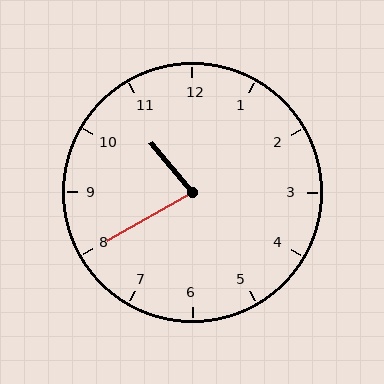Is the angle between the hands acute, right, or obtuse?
It is acute.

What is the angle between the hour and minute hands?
Approximately 80 degrees.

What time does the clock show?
10:40.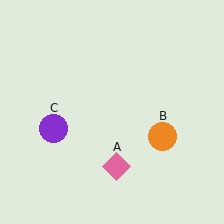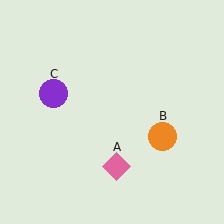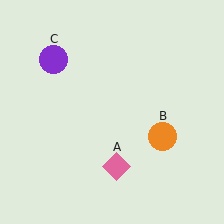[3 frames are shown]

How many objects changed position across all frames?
1 object changed position: purple circle (object C).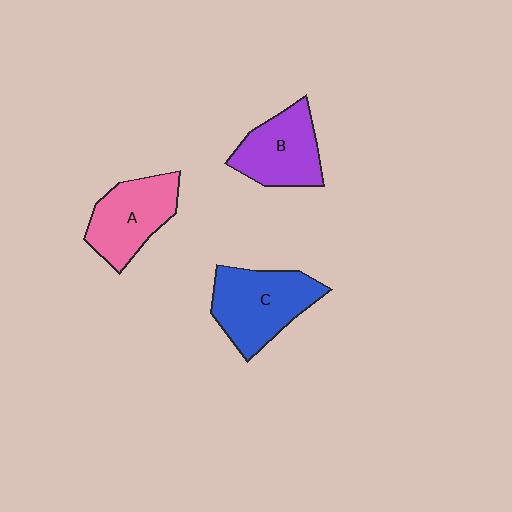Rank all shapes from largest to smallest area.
From largest to smallest: C (blue), A (pink), B (purple).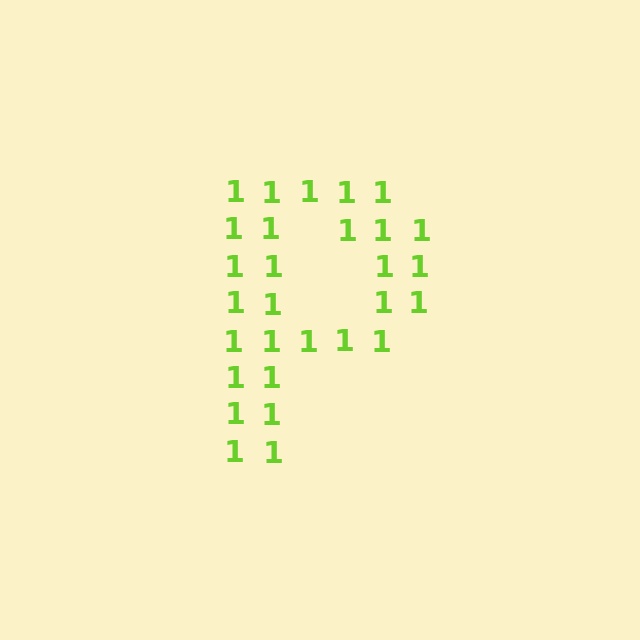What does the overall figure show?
The overall figure shows the letter P.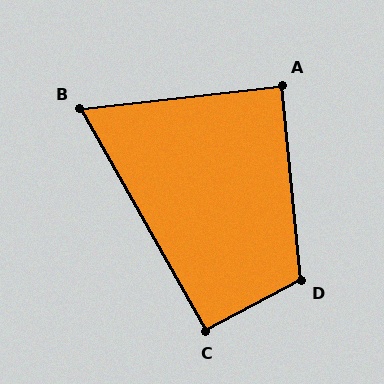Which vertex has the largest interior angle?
D, at approximately 113 degrees.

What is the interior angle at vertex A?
Approximately 89 degrees (approximately right).